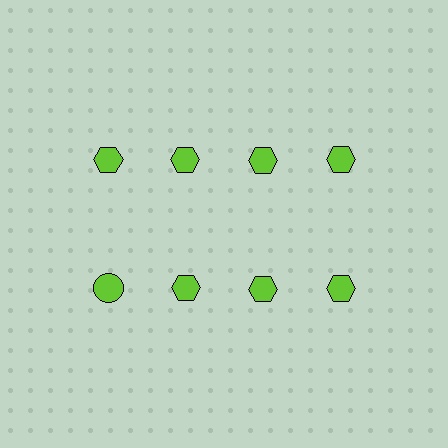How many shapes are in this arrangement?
There are 8 shapes arranged in a grid pattern.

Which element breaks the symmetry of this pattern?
The lime circle in the second row, leftmost column breaks the symmetry. All other shapes are lime hexagons.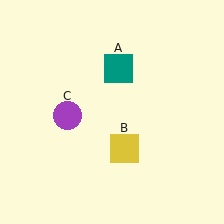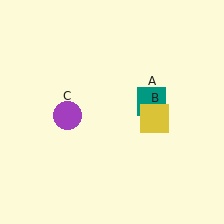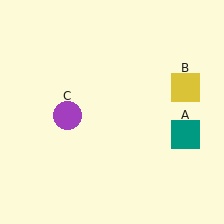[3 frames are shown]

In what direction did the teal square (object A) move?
The teal square (object A) moved down and to the right.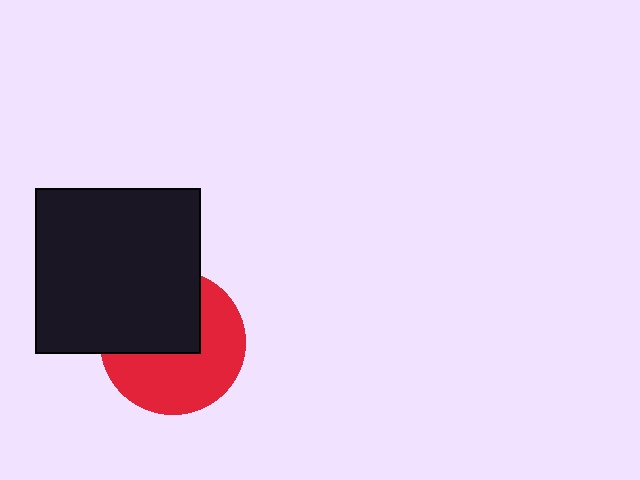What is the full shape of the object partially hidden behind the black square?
The partially hidden object is a red circle.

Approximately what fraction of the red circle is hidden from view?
Roughly 44% of the red circle is hidden behind the black square.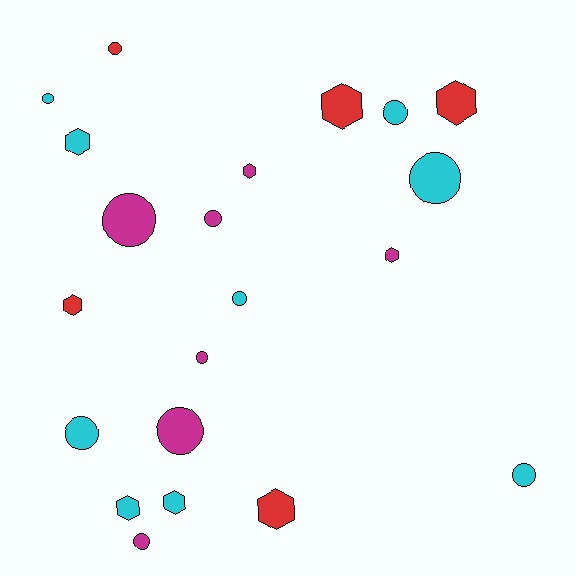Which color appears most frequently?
Cyan, with 9 objects.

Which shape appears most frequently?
Circle, with 12 objects.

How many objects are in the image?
There are 21 objects.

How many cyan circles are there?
There are 6 cyan circles.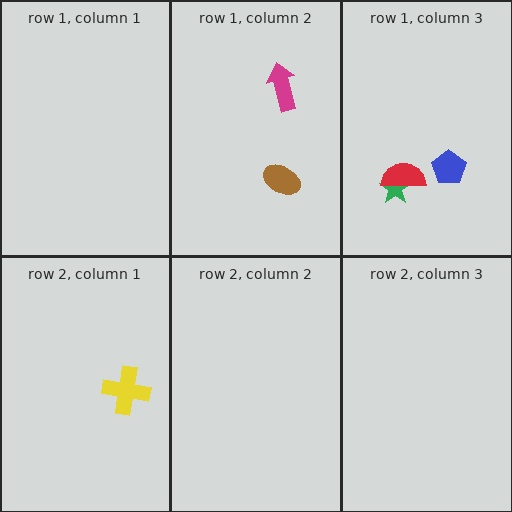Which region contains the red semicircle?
The row 1, column 3 region.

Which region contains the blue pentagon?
The row 1, column 3 region.